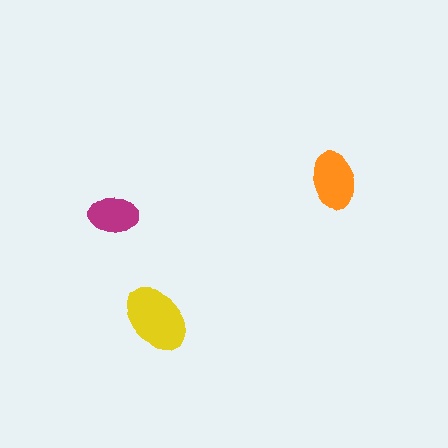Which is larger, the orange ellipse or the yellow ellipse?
The yellow one.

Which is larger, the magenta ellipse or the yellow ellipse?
The yellow one.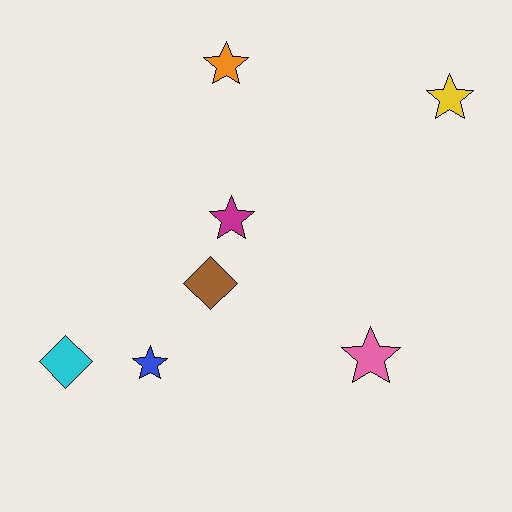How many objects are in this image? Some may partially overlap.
There are 7 objects.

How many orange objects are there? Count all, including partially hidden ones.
There is 1 orange object.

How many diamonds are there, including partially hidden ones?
There are 2 diamonds.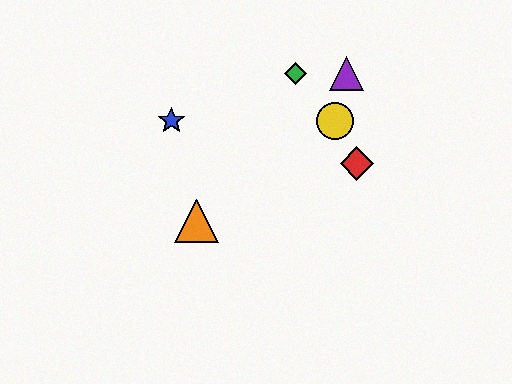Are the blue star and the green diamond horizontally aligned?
No, the blue star is at y≈121 and the green diamond is at y≈74.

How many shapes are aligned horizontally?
2 shapes (the blue star, the yellow circle) are aligned horizontally.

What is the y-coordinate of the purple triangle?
The purple triangle is at y≈73.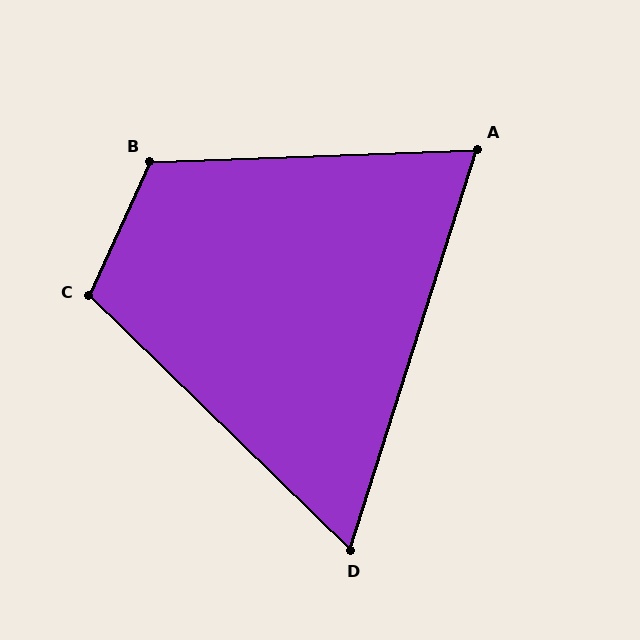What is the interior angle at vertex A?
Approximately 70 degrees (acute).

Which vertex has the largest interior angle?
B, at approximately 117 degrees.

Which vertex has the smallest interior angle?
D, at approximately 63 degrees.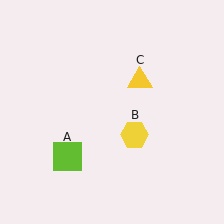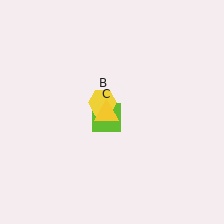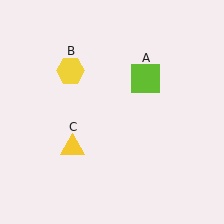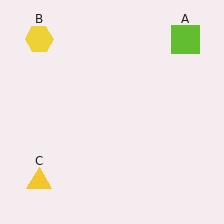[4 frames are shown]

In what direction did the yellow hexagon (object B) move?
The yellow hexagon (object B) moved up and to the left.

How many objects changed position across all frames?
3 objects changed position: lime square (object A), yellow hexagon (object B), yellow triangle (object C).